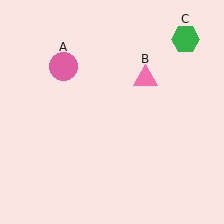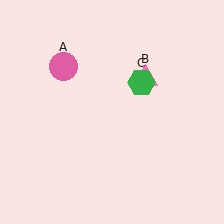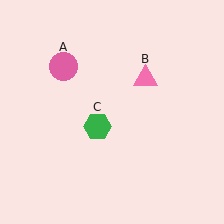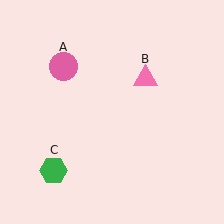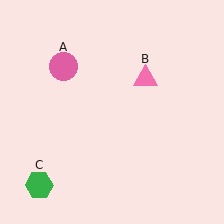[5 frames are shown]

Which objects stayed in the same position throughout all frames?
Pink circle (object A) and pink triangle (object B) remained stationary.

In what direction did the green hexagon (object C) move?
The green hexagon (object C) moved down and to the left.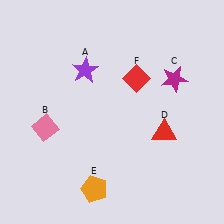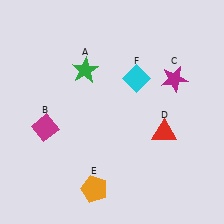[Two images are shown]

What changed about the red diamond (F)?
In Image 1, F is red. In Image 2, it changed to cyan.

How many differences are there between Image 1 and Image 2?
There are 3 differences between the two images.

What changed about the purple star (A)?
In Image 1, A is purple. In Image 2, it changed to green.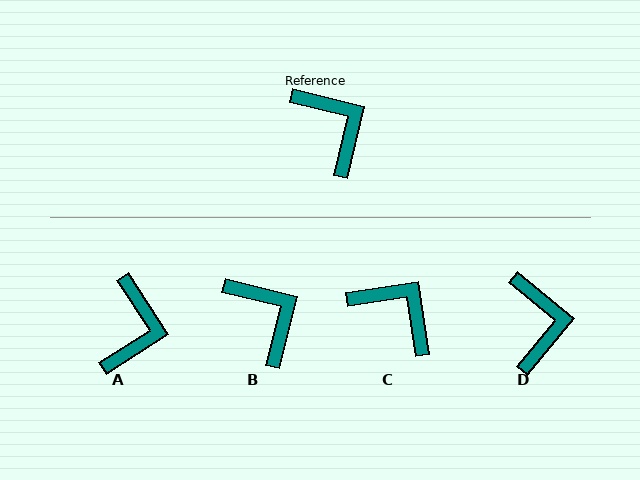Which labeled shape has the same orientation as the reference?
B.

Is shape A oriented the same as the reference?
No, it is off by about 44 degrees.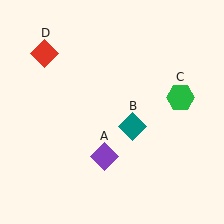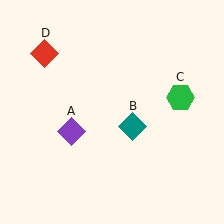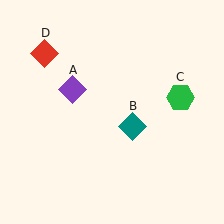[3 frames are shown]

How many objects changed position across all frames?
1 object changed position: purple diamond (object A).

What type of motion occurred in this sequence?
The purple diamond (object A) rotated clockwise around the center of the scene.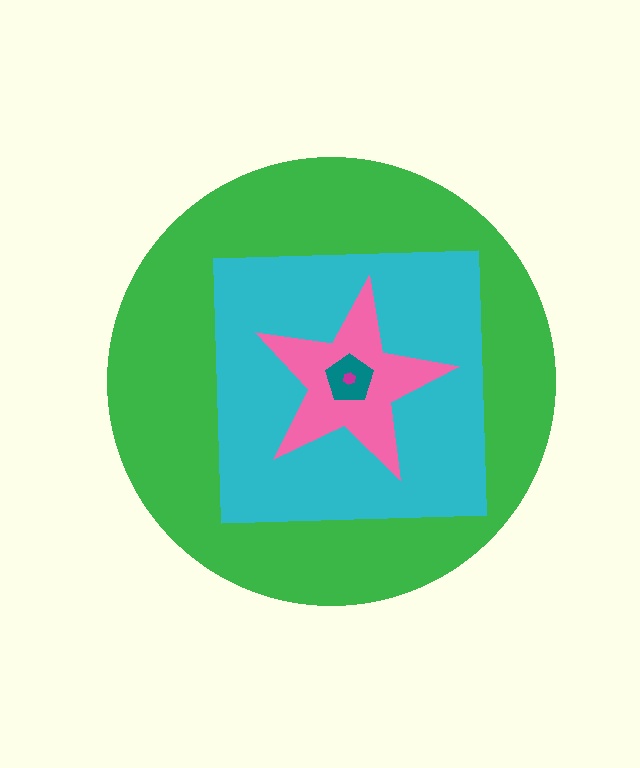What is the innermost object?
The magenta hexagon.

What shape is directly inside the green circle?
The cyan square.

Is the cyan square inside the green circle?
Yes.